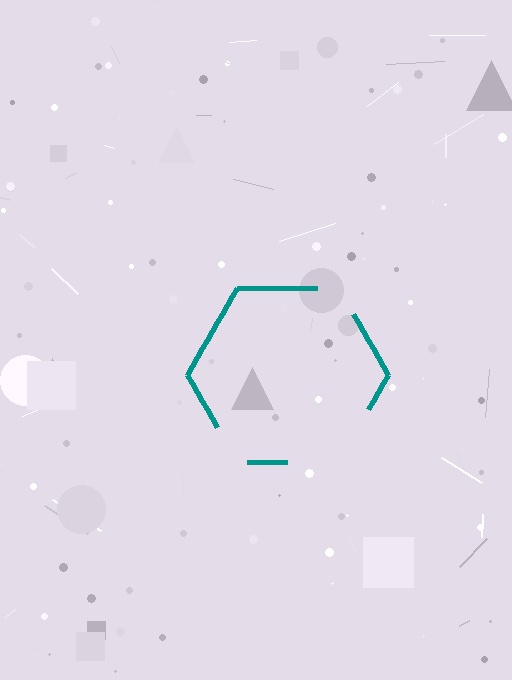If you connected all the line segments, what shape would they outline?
They would outline a hexagon.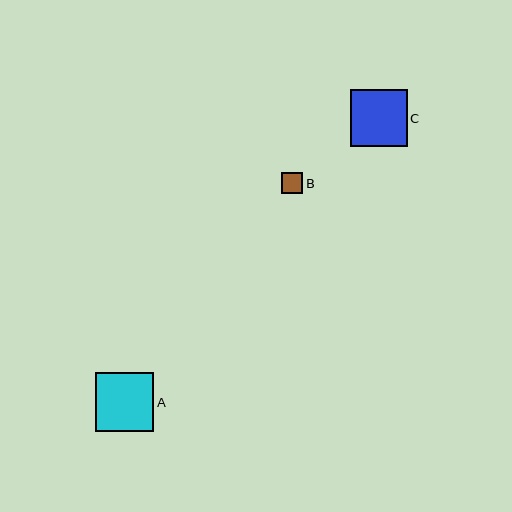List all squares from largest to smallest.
From largest to smallest: A, C, B.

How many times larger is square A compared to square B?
Square A is approximately 2.7 times the size of square B.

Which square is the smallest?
Square B is the smallest with a size of approximately 22 pixels.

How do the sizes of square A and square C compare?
Square A and square C are approximately the same size.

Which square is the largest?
Square A is the largest with a size of approximately 58 pixels.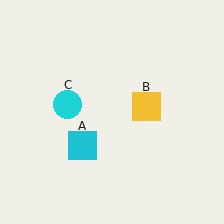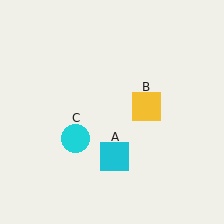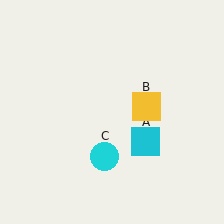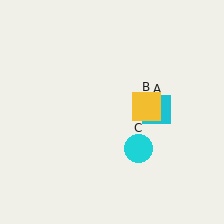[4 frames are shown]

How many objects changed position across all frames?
2 objects changed position: cyan square (object A), cyan circle (object C).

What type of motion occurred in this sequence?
The cyan square (object A), cyan circle (object C) rotated counterclockwise around the center of the scene.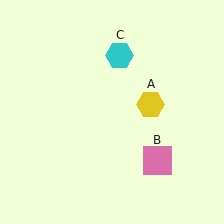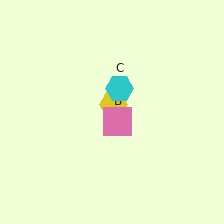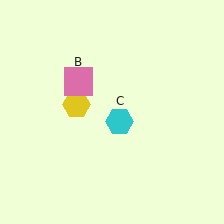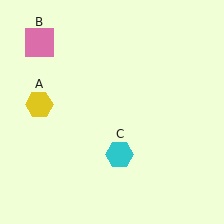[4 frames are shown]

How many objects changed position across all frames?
3 objects changed position: yellow hexagon (object A), pink square (object B), cyan hexagon (object C).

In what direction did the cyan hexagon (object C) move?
The cyan hexagon (object C) moved down.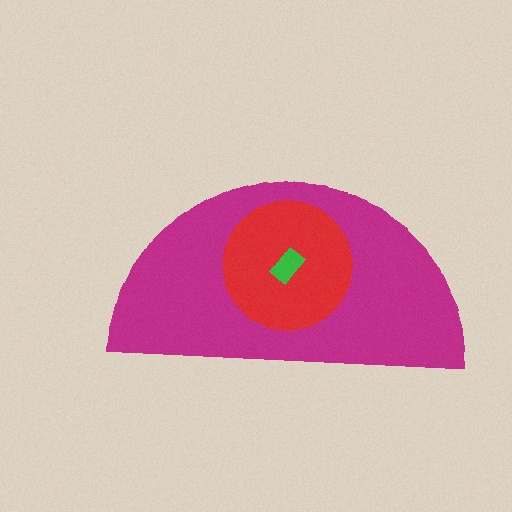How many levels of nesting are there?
3.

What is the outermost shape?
The magenta semicircle.